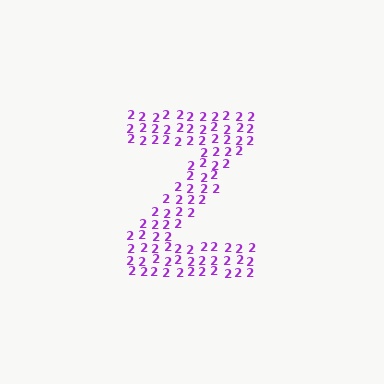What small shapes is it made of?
It is made of small digit 2's.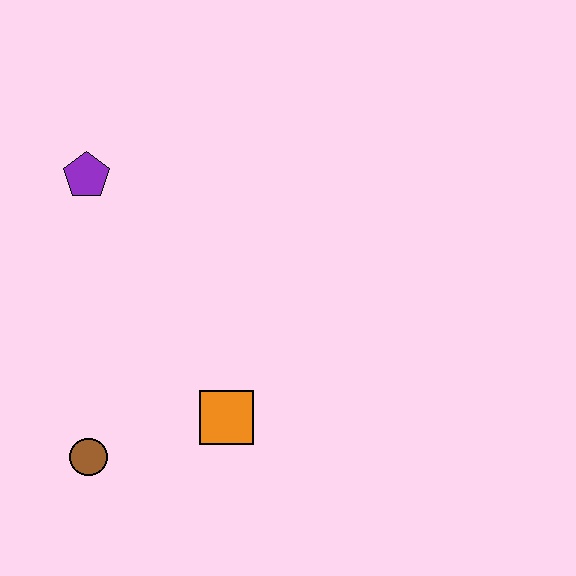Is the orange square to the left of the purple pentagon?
No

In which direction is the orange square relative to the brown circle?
The orange square is to the right of the brown circle.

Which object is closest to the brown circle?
The orange square is closest to the brown circle.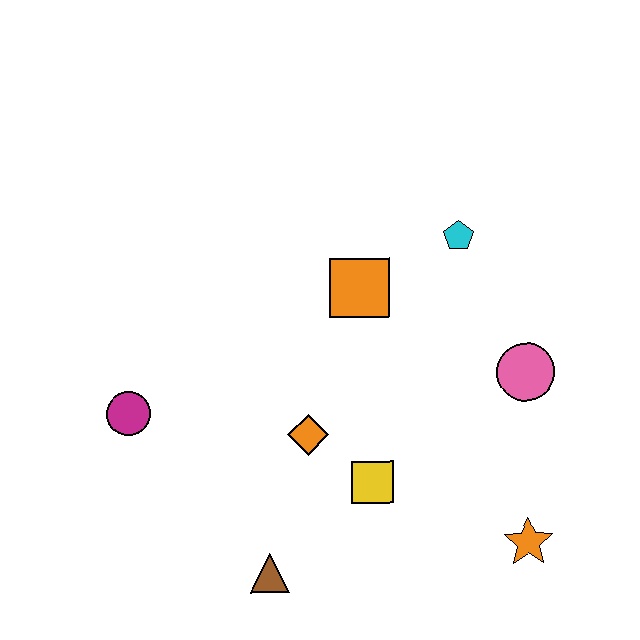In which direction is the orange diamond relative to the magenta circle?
The orange diamond is to the right of the magenta circle.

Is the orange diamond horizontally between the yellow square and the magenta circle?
Yes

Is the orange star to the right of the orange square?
Yes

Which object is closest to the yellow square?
The orange diamond is closest to the yellow square.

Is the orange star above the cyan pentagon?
No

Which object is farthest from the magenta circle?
The orange star is farthest from the magenta circle.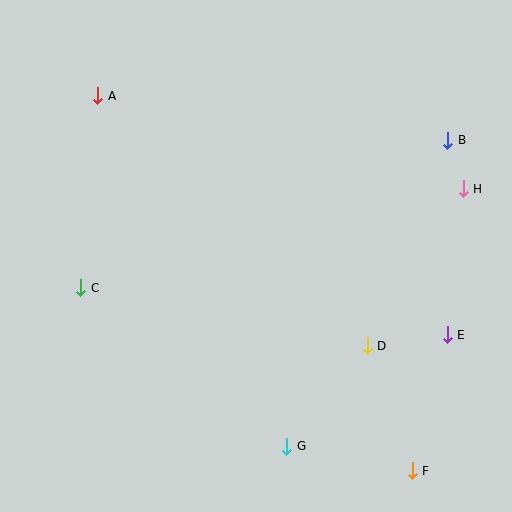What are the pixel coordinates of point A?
Point A is at (98, 96).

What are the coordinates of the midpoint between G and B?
The midpoint between G and B is at (367, 293).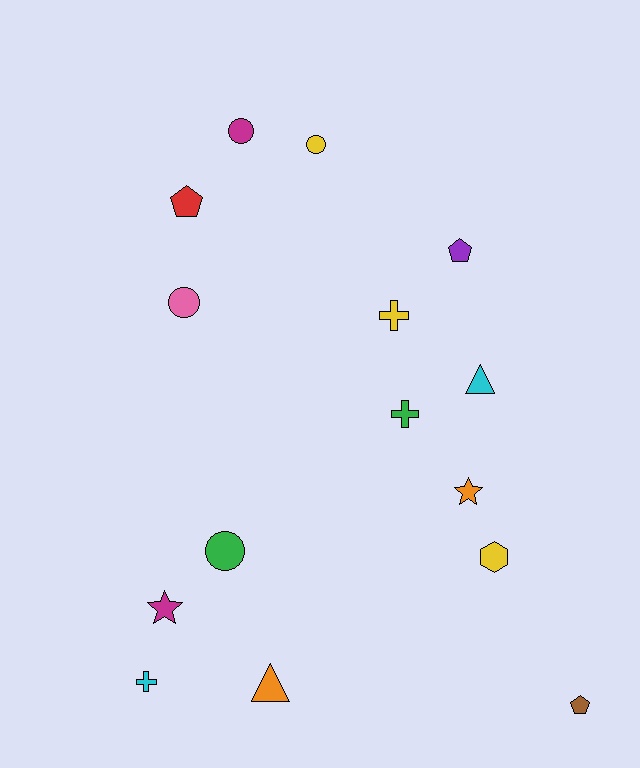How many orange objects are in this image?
There are 2 orange objects.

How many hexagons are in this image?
There is 1 hexagon.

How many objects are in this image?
There are 15 objects.